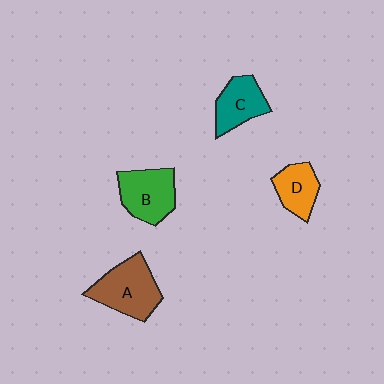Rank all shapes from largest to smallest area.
From largest to smallest: A (brown), B (green), C (teal), D (orange).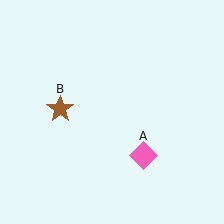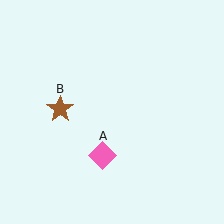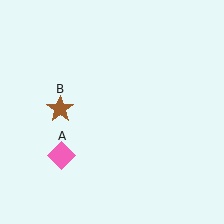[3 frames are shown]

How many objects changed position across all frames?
1 object changed position: pink diamond (object A).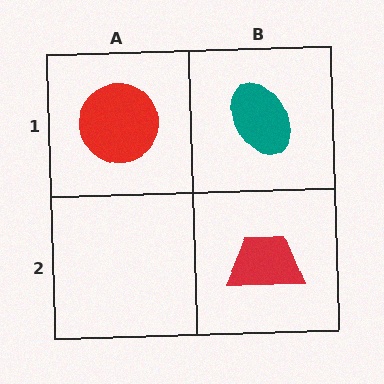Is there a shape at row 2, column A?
No, that cell is empty.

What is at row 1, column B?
A teal ellipse.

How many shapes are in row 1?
2 shapes.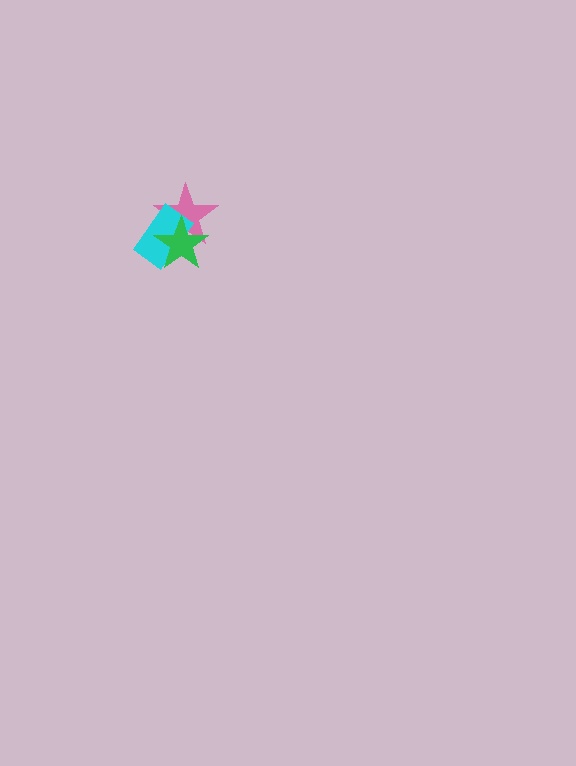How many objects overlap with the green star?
2 objects overlap with the green star.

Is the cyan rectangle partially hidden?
Yes, it is partially covered by another shape.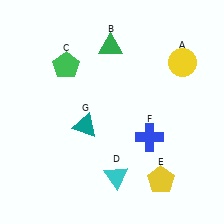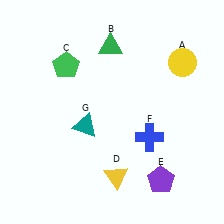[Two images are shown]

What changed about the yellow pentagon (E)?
In Image 1, E is yellow. In Image 2, it changed to purple.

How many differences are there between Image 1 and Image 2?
There are 2 differences between the two images.